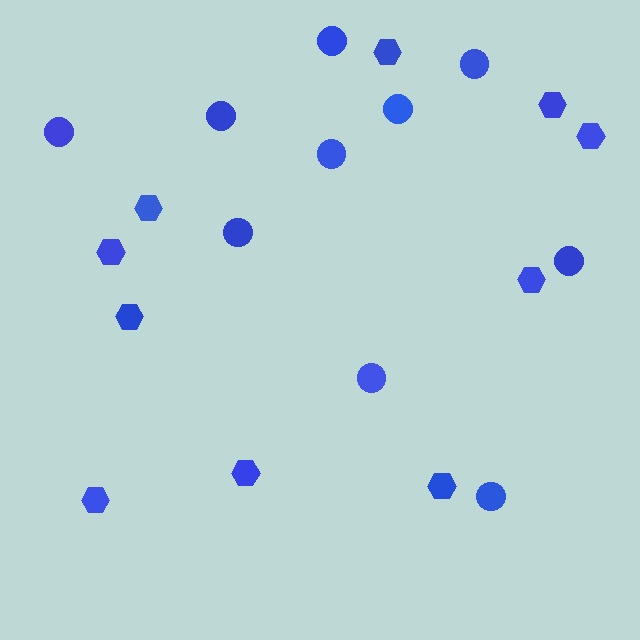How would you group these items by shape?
There are 2 groups: one group of hexagons (10) and one group of circles (10).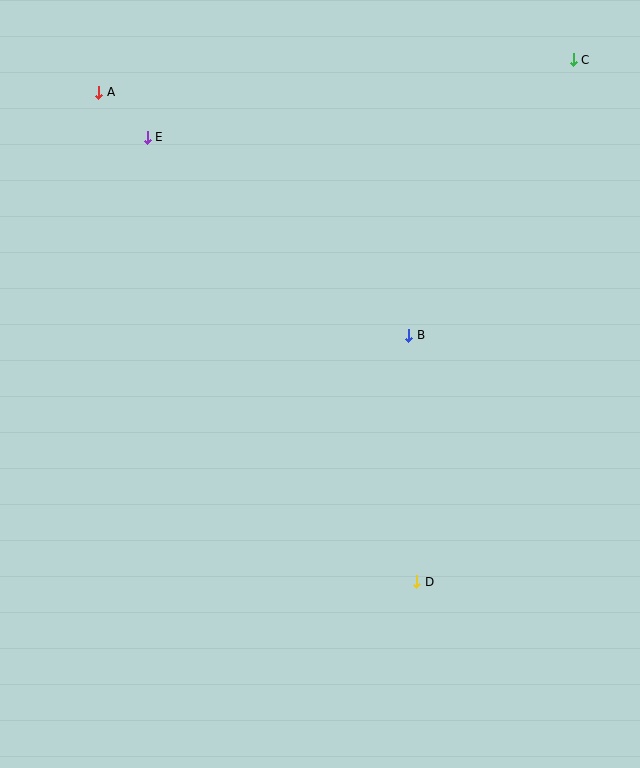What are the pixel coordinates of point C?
Point C is at (573, 60).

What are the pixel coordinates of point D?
Point D is at (417, 582).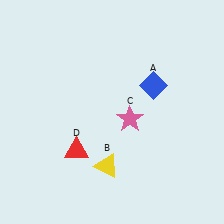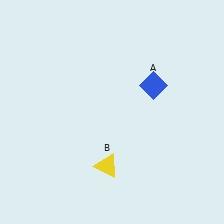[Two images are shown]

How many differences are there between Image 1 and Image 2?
There are 2 differences between the two images.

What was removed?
The pink star (C), the red triangle (D) were removed in Image 2.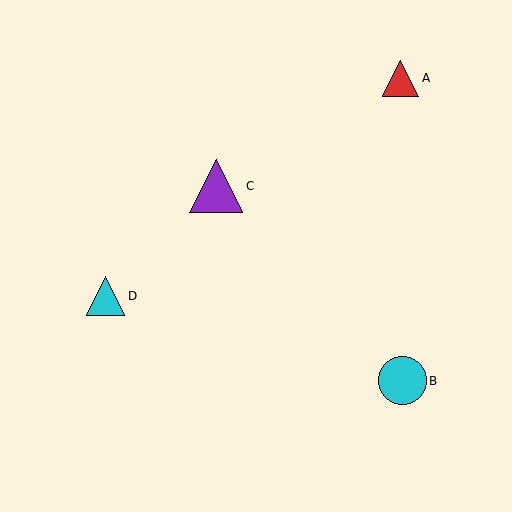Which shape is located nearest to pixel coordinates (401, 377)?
The cyan circle (labeled B) at (402, 381) is nearest to that location.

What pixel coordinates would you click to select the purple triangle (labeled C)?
Click at (216, 186) to select the purple triangle C.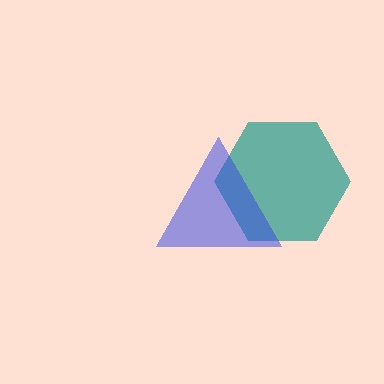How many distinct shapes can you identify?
There are 2 distinct shapes: a teal hexagon, a blue triangle.